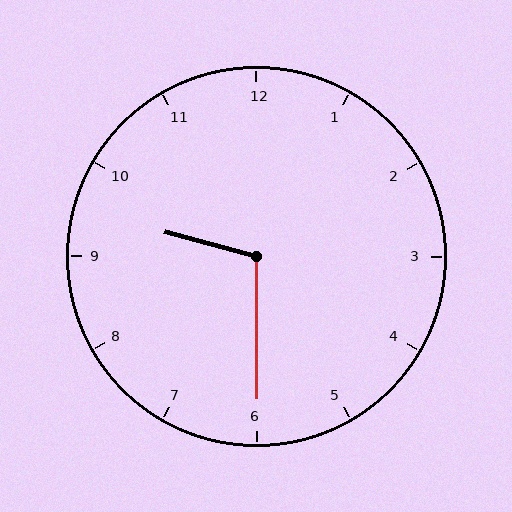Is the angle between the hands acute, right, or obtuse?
It is obtuse.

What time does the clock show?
9:30.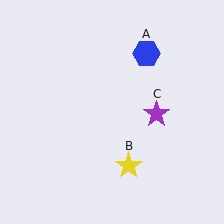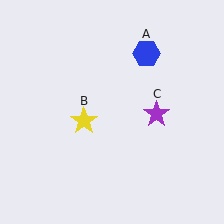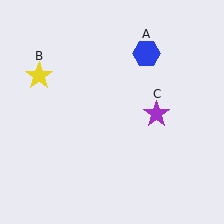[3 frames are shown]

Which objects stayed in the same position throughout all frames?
Blue hexagon (object A) and purple star (object C) remained stationary.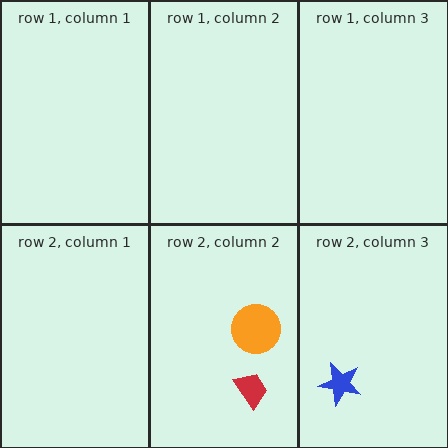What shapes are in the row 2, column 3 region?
The blue star.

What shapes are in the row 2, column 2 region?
The orange circle, the red trapezoid.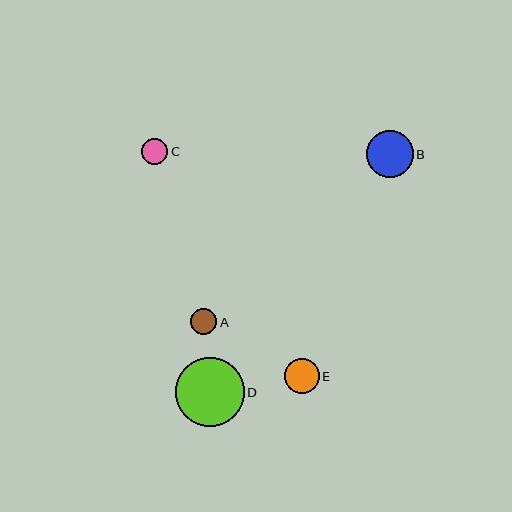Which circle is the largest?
Circle D is the largest with a size of approximately 69 pixels.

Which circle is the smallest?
Circle C is the smallest with a size of approximately 26 pixels.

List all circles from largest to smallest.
From largest to smallest: D, B, E, A, C.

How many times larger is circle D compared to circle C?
Circle D is approximately 2.6 times the size of circle C.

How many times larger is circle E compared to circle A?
Circle E is approximately 1.3 times the size of circle A.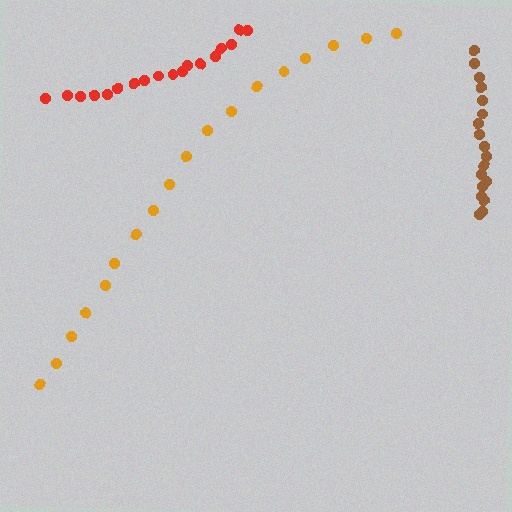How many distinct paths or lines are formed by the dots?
There are 3 distinct paths.